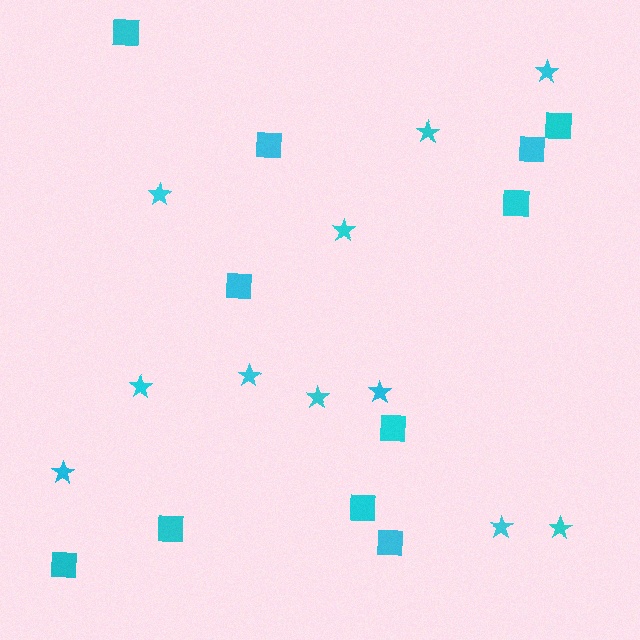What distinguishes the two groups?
There are 2 groups: one group of stars (11) and one group of squares (11).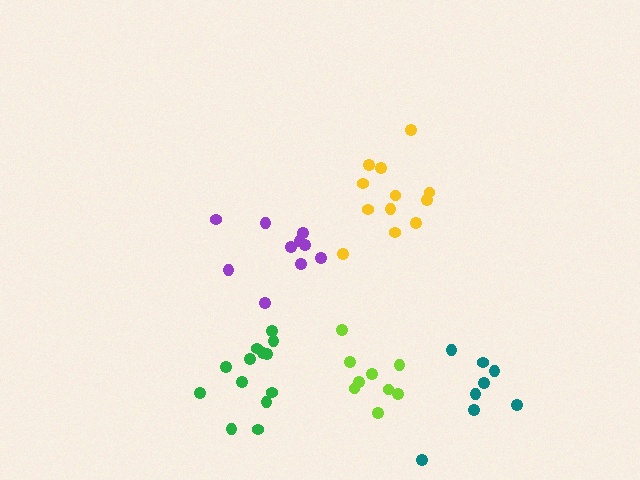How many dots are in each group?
Group 1: 13 dots, Group 2: 10 dots, Group 3: 9 dots, Group 4: 8 dots, Group 5: 12 dots (52 total).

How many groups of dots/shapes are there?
There are 5 groups.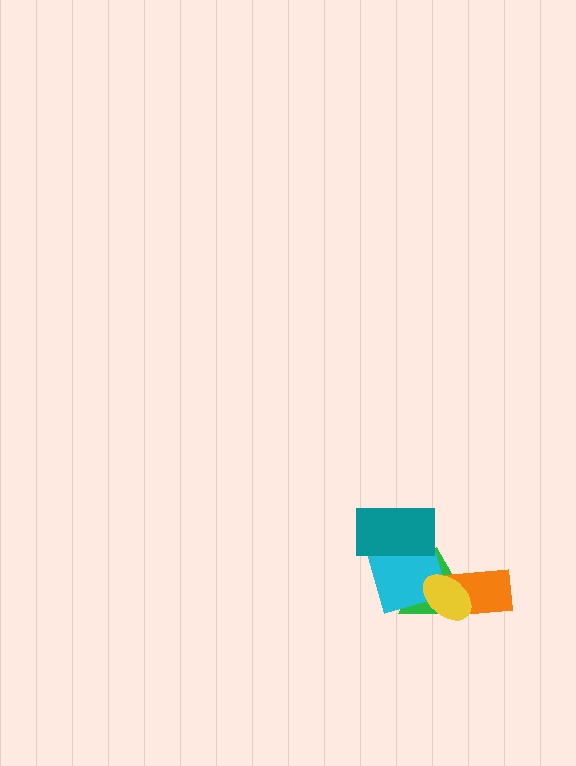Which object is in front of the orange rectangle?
The yellow ellipse is in front of the orange rectangle.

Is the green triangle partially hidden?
Yes, it is partially covered by another shape.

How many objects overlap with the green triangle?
4 objects overlap with the green triangle.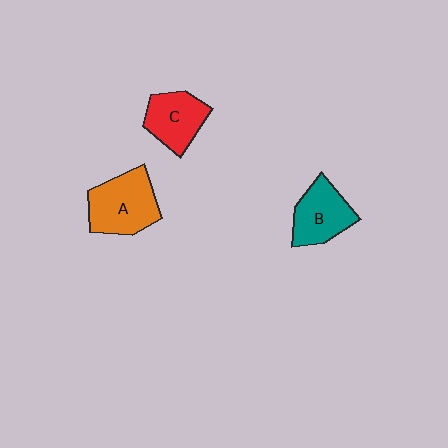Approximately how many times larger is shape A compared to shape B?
Approximately 1.2 times.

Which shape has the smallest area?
Shape C (red).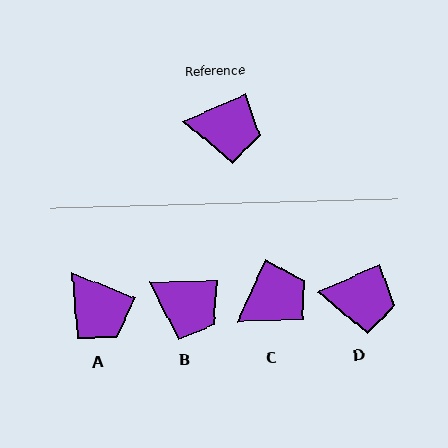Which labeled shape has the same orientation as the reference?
D.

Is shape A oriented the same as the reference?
No, it is off by about 46 degrees.